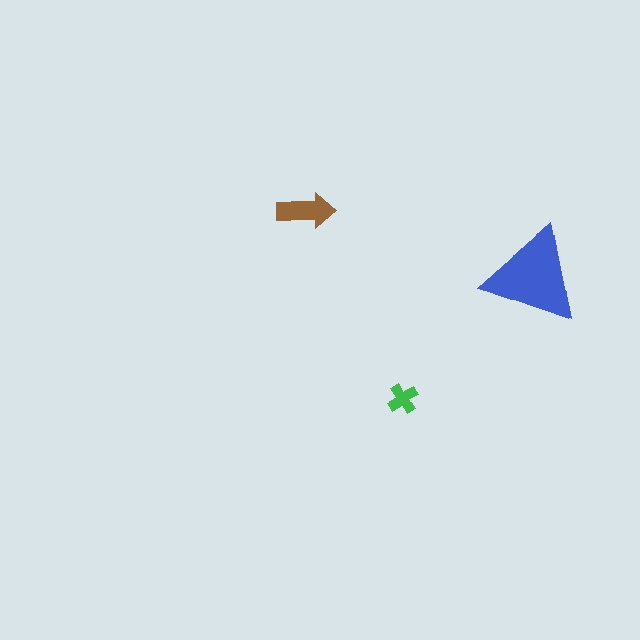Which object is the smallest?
The green cross.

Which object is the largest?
The blue triangle.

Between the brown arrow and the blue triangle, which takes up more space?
The blue triangle.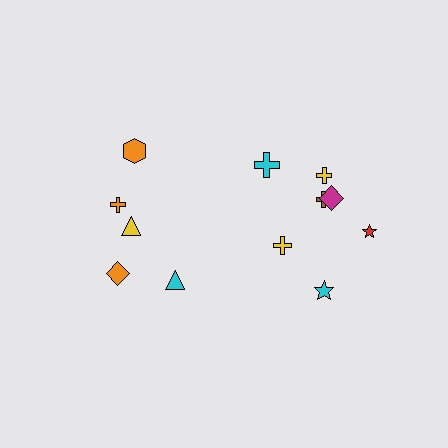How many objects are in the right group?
There are 7 objects.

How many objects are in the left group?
There are 5 objects.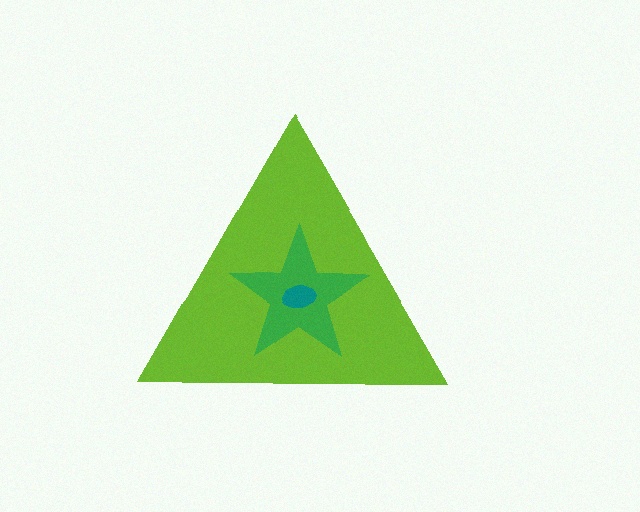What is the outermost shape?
The lime triangle.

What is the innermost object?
The teal ellipse.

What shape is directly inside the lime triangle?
The green star.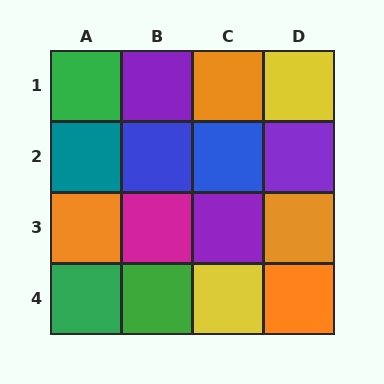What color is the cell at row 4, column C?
Yellow.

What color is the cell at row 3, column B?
Magenta.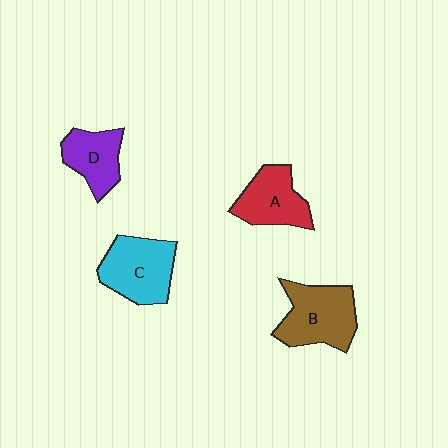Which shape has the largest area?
Shape B (brown).